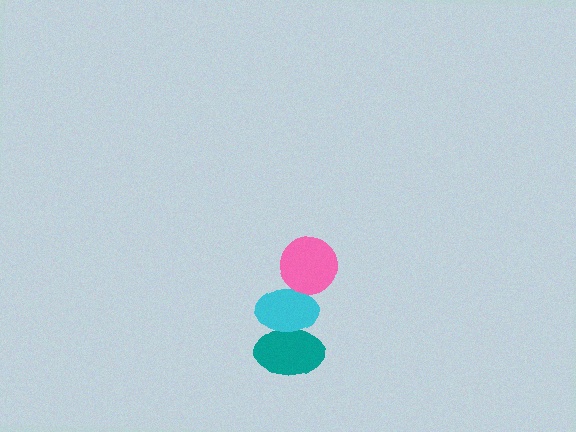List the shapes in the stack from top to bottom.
From top to bottom: the pink circle, the cyan ellipse, the teal ellipse.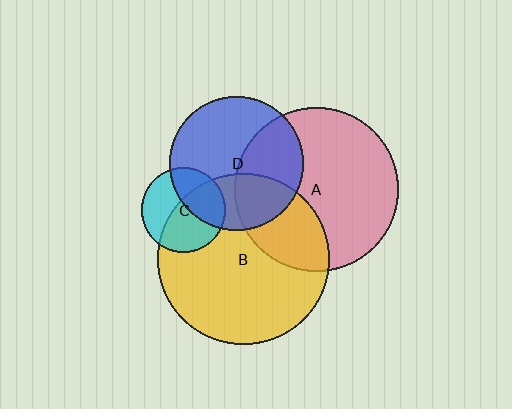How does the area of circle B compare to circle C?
Approximately 4.1 times.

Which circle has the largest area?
Circle B (yellow).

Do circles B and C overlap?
Yes.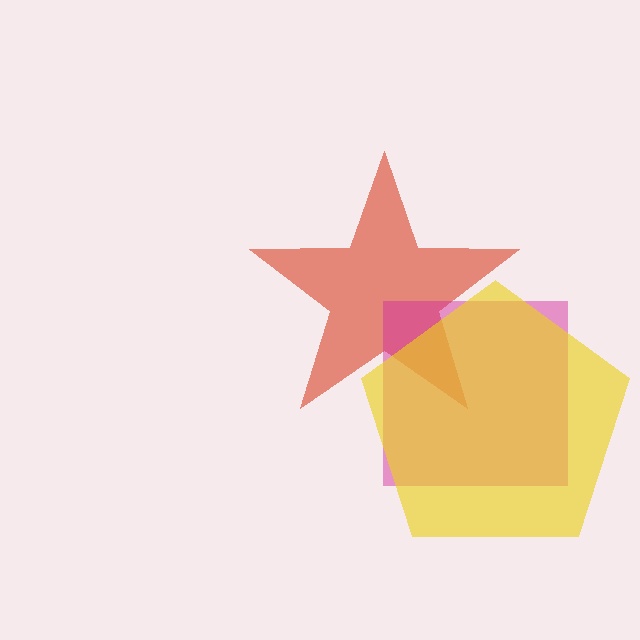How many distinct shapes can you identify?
There are 3 distinct shapes: a red star, a magenta square, a yellow pentagon.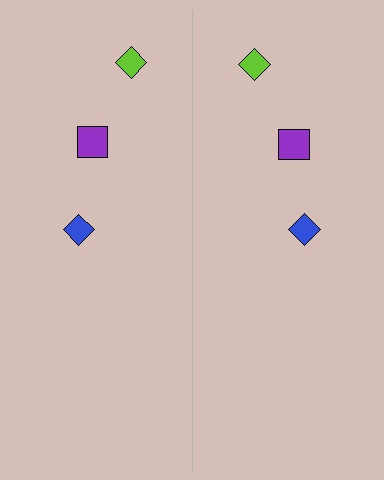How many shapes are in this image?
There are 6 shapes in this image.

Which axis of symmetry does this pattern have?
The pattern has a vertical axis of symmetry running through the center of the image.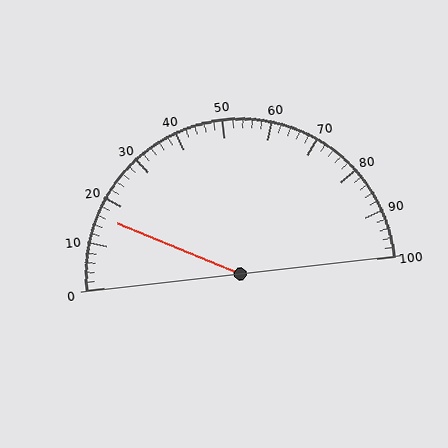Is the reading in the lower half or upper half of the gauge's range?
The reading is in the lower half of the range (0 to 100).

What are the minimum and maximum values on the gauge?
The gauge ranges from 0 to 100.